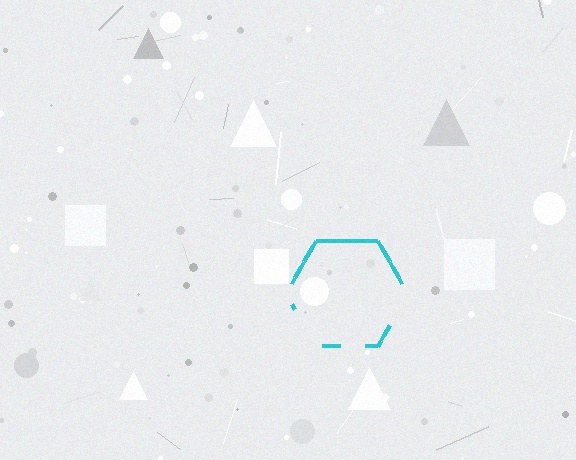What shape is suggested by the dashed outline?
The dashed outline suggests a hexagon.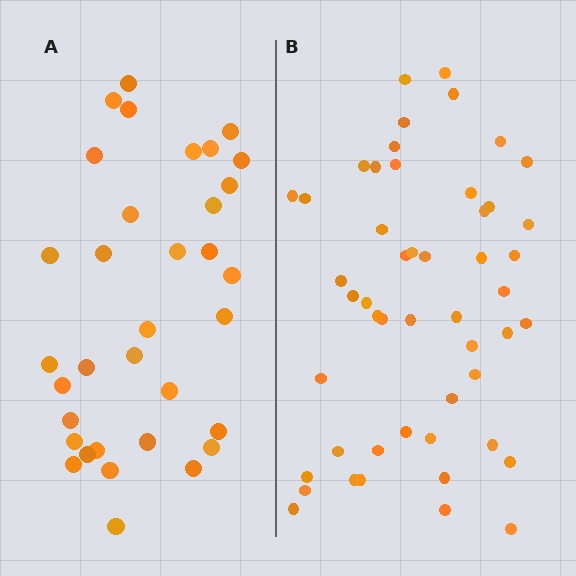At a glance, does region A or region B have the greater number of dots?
Region B (the right region) has more dots.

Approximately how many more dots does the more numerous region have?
Region B has approximately 15 more dots than region A.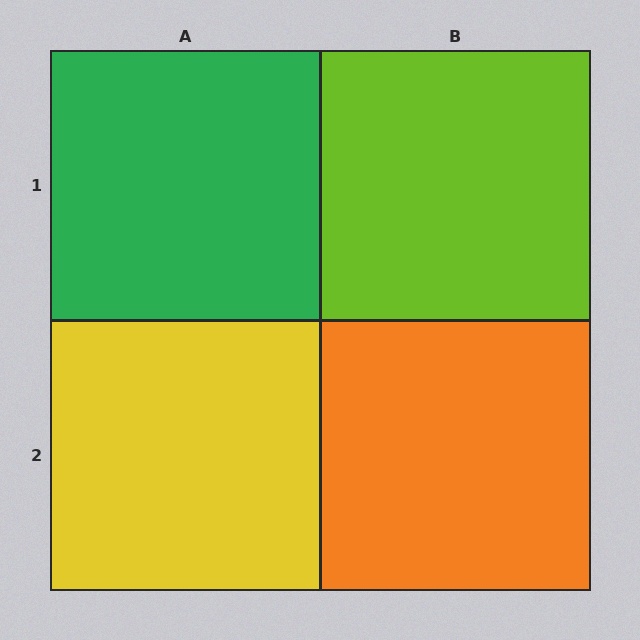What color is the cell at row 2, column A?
Yellow.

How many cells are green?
1 cell is green.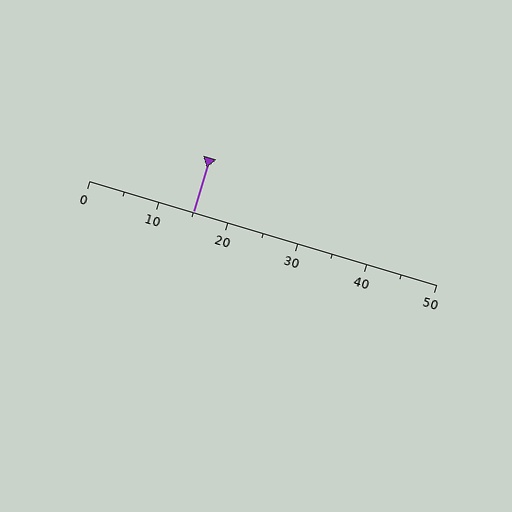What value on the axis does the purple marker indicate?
The marker indicates approximately 15.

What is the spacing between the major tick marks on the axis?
The major ticks are spaced 10 apart.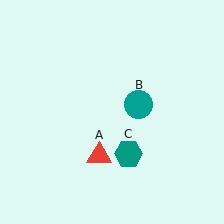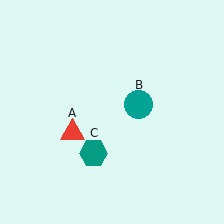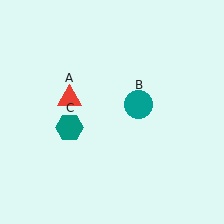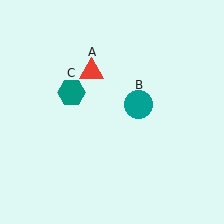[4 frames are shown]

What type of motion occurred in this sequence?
The red triangle (object A), teal hexagon (object C) rotated clockwise around the center of the scene.